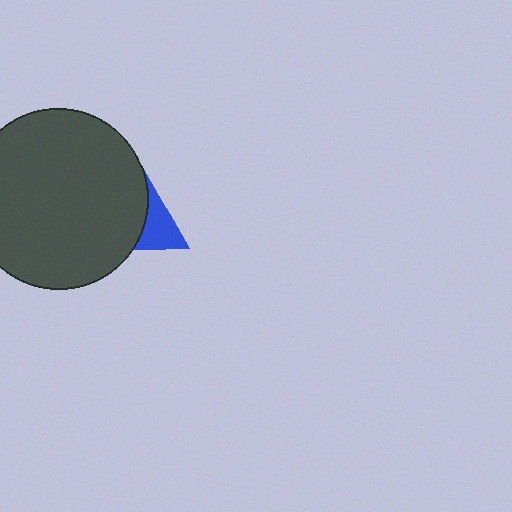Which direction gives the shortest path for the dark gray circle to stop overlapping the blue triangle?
Moving left gives the shortest separation.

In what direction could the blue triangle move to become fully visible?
The blue triangle could move right. That would shift it out from behind the dark gray circle entirely.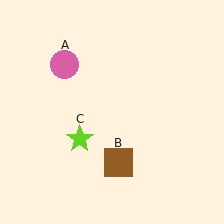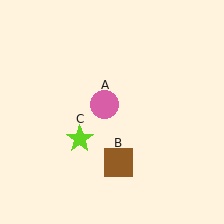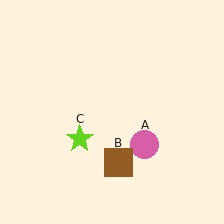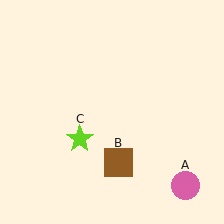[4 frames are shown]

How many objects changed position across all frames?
1 object changed position: pink circle (object A).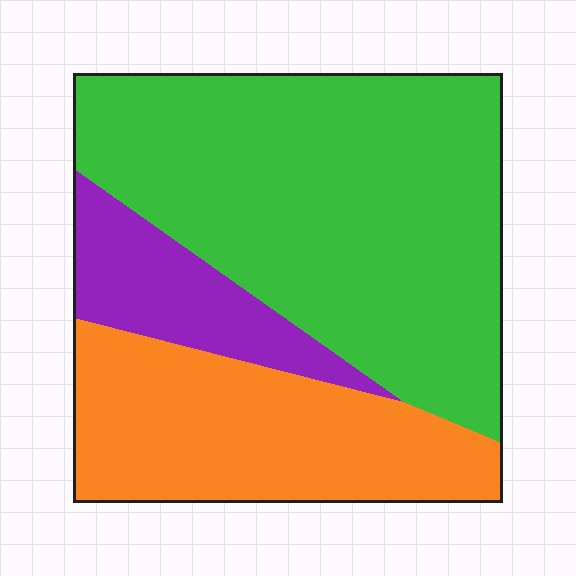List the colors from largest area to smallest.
From largest to smallest: green, orange, purple.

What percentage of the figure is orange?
Orange covers roughly 30% of the figure.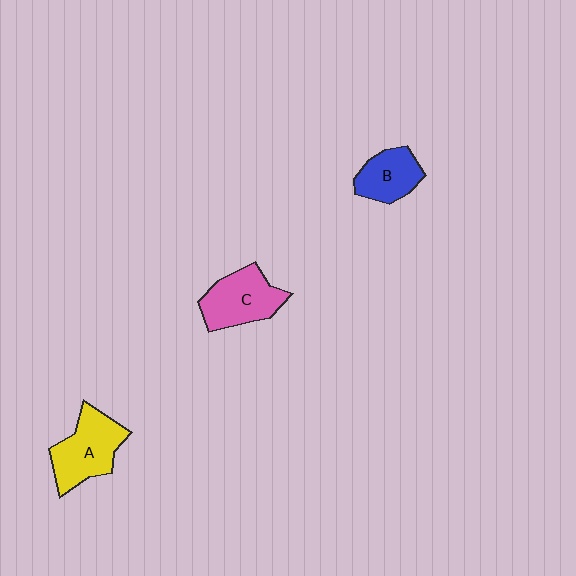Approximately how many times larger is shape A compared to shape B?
Approximately 1.4 times.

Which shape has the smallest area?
Shape B (blue).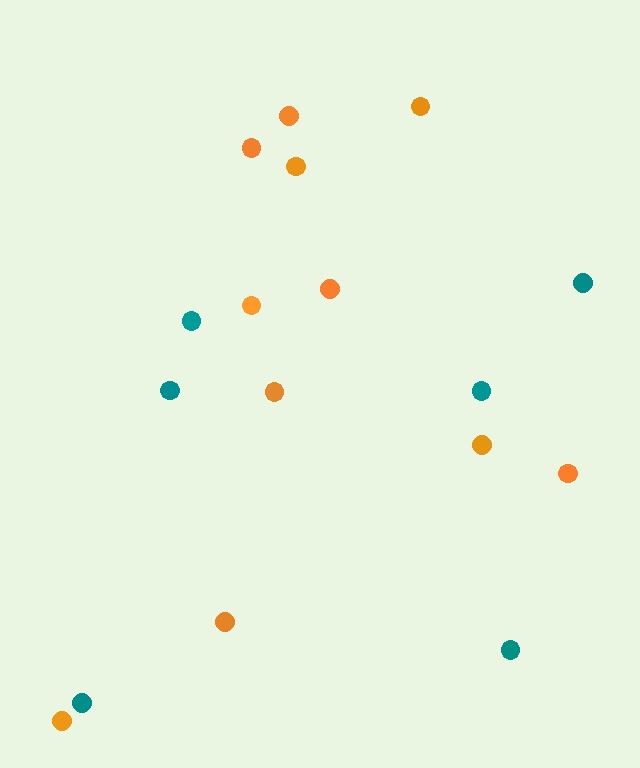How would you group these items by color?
There are 2 groups: one group of orange circles (11) and one group of teal circles (6).